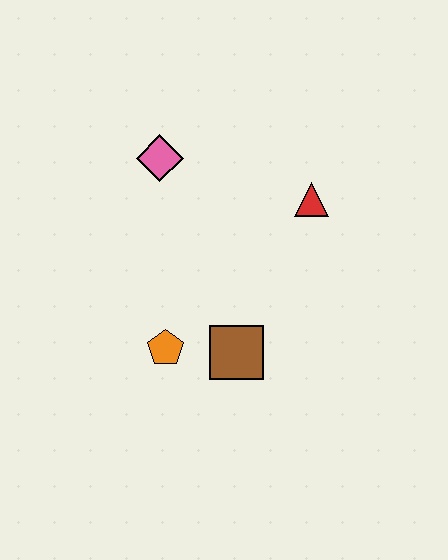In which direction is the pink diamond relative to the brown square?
The pink diamond is above the brown square.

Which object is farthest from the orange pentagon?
The red triangle is farthest from the orange pentagon.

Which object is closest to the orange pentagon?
The brown square is closest to the orange pentagon.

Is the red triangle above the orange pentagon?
Yes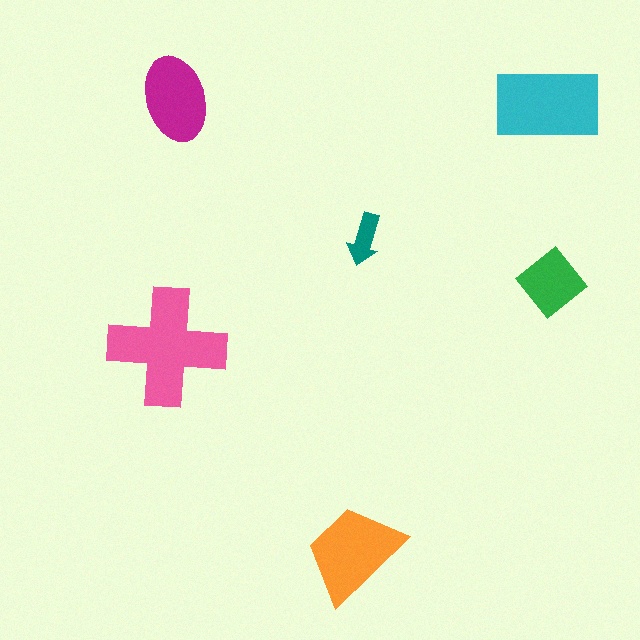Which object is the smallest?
The teal arrow.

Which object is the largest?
The pink cross.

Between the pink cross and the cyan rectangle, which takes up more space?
The pink cross.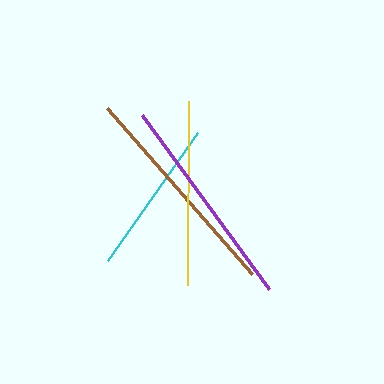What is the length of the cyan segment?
The cyan segment is approximately 157 pixels long.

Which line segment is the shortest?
The cyan line is the shortest at approximately 157 pixels.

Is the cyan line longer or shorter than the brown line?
The brown line is longer than the cyan line.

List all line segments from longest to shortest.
From longest to shortest: brown, purple, yellow, cyan.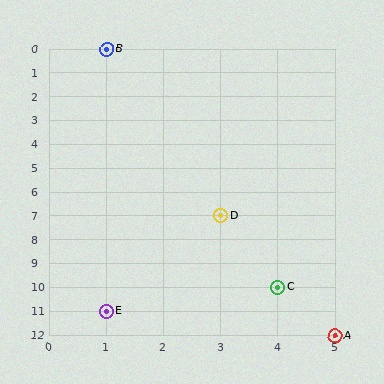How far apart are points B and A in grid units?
Points B and A are 4 columns and 12 rows apart (about 12.6 grid units diagonally).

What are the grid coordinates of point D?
Point D is at grid coordinates (3, 7).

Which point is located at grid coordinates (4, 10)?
Point C is at (4, 10).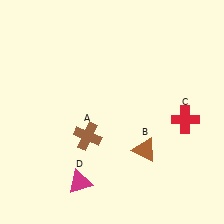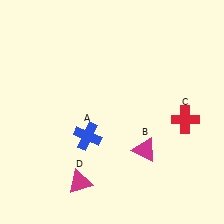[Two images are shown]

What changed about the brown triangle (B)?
In Image 1, B is brown. In Image 2, it changed to magenta.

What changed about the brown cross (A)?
In Image 1, A is brown. In Image 2, it changed to blue.